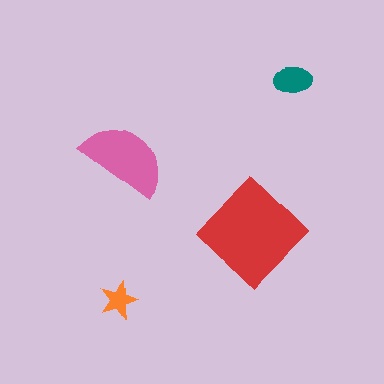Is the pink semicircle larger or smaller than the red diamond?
Smaller.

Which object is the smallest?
The orange star.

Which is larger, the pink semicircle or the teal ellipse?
The pink semicircle.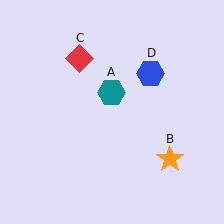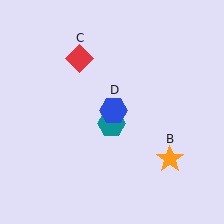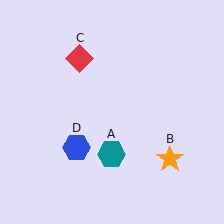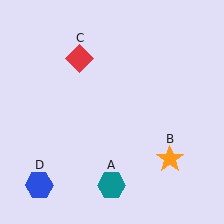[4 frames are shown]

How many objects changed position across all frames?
2 objects changed position: teal hexagon (object A), blue hexagon (object D).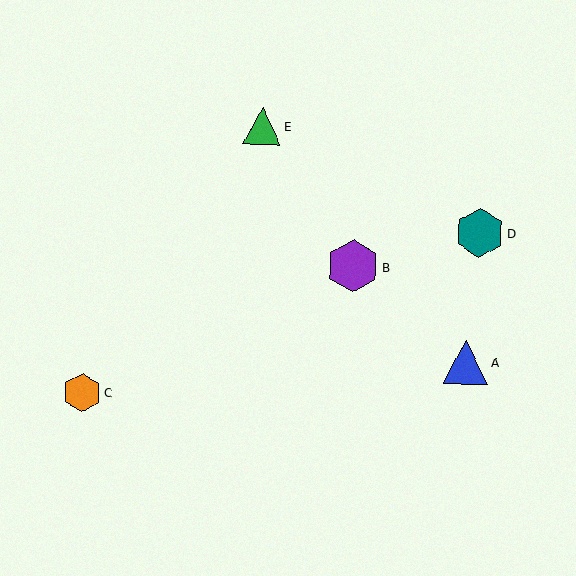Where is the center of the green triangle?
The center of the green triangle is at (262, 126).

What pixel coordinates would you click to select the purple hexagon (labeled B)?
Click at (353, 266) to select the purple hexagon B.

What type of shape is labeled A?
Shape A is a blue triangle.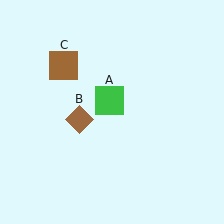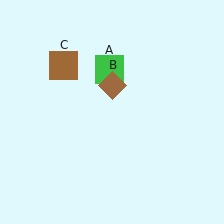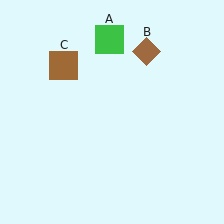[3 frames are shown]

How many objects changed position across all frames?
2 objects changed position: green square (object A), brown diamond (object B).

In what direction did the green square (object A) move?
The green square (object A) moved up.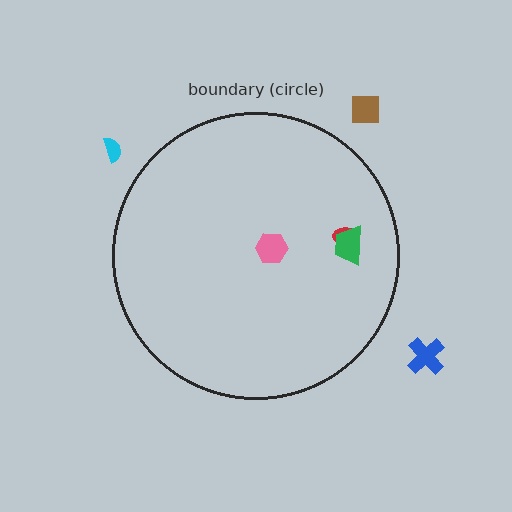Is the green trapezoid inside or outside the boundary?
Inside.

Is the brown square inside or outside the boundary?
Outside.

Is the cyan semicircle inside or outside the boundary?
Outside.